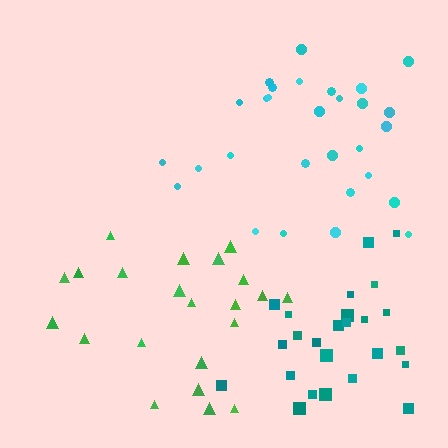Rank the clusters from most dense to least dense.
teal, cyan, green.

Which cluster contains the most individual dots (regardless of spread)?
Cyan (29).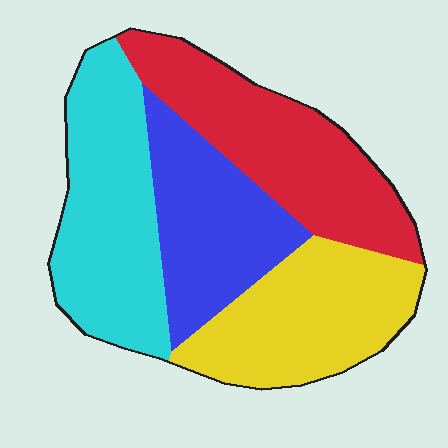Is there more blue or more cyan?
Cyan.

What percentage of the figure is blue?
Blue covers around 20% of the figure.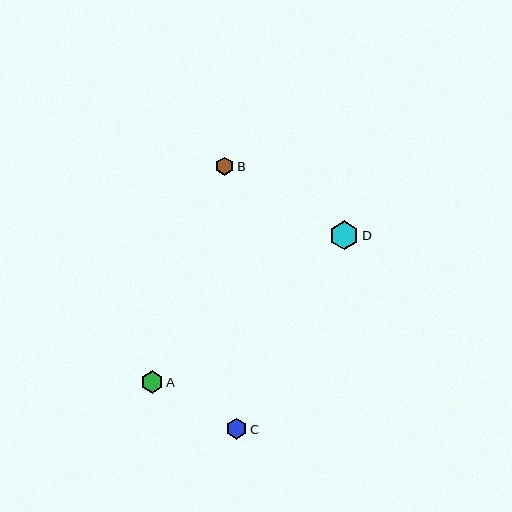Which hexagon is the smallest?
Hexagon B is the smallest with a size of approximately 18 pixels.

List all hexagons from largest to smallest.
From largest to smallest: D, A, C, B.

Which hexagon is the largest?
Hexagon D is the largest with a size of approximately 29 pixels.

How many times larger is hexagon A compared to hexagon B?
Hexagon A is approximately 1.2 times the size of hexagon B.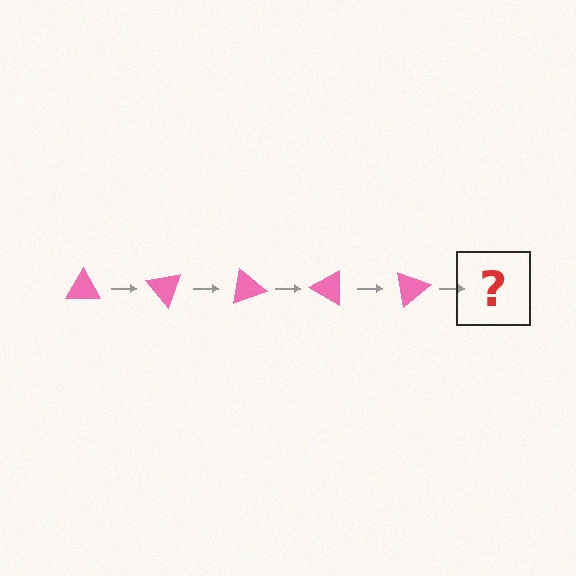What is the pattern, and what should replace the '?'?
The pattern is that the triangle rotates 50 degrees each step. The '?' should be a pink triangle rotated 250 degrees.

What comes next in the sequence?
The next element should be a pink triangle rotated 250 degrees.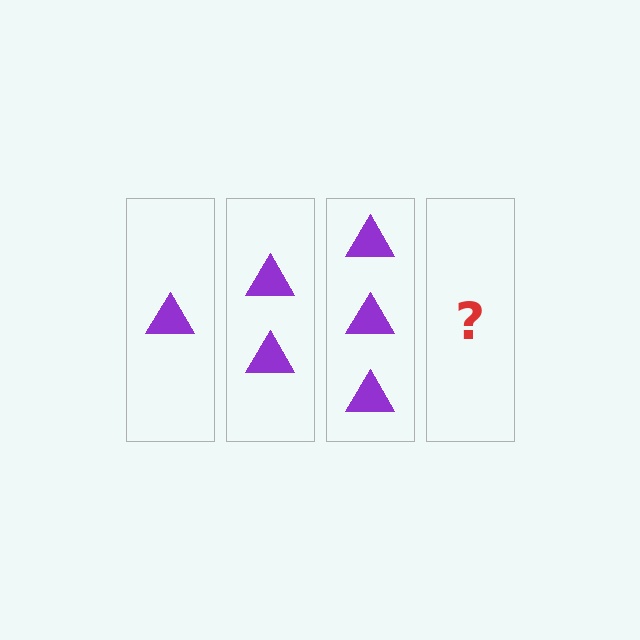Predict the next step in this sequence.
The next step is 4 triangles.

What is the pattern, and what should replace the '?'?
The pattern is that each step adds one more triangle. The '?' should be 4 triangles.